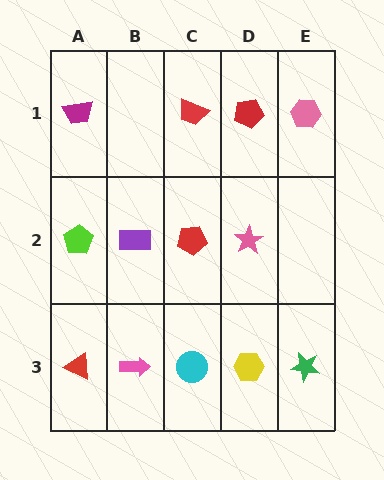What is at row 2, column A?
A lime pentagon.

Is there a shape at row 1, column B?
No, that cell is empty.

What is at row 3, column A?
A red triangle.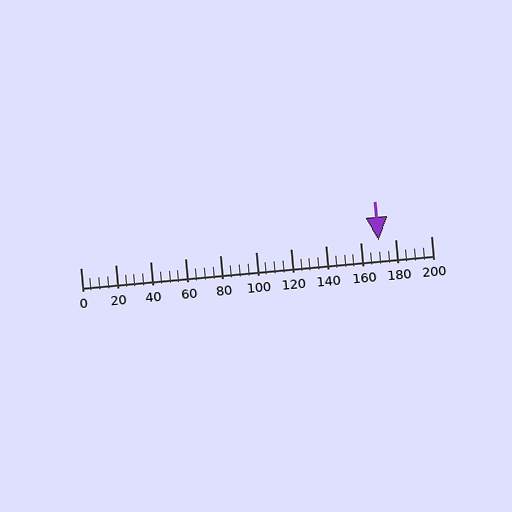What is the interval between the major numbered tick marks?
The major tick marks are spaced 20 units apart.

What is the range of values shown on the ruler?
The ruler shows values from 0 to 200.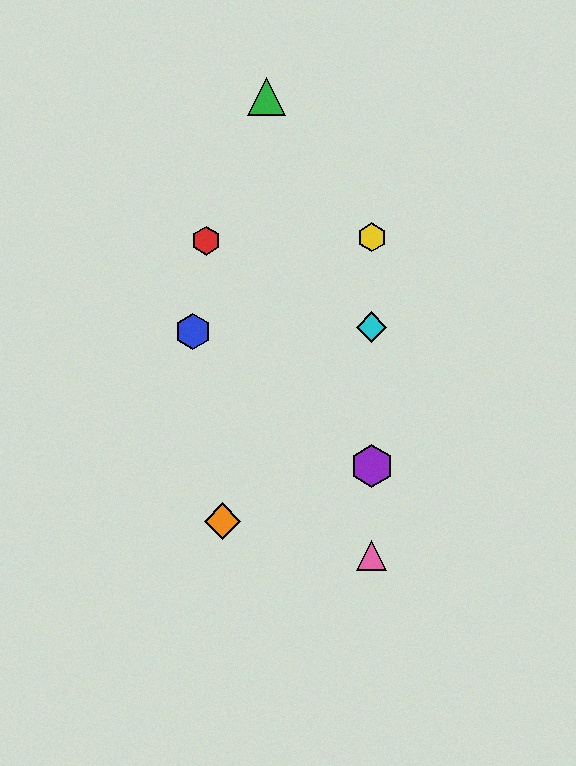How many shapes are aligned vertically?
4 shapes (the yellow hexagon, the purple hexagon, the cyan diamond, the pink triangle) are aligned vertically.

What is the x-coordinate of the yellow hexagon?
The yellow hexagon is at x≈372.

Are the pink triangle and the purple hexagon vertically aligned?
Yes, both are at x≈372.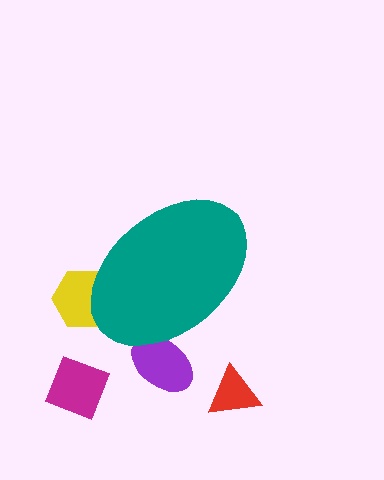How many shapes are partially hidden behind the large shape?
2 shapes are partially hidden.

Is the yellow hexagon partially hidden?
Yes, the yellow hexagon is partially hidden behind the teal ellipse.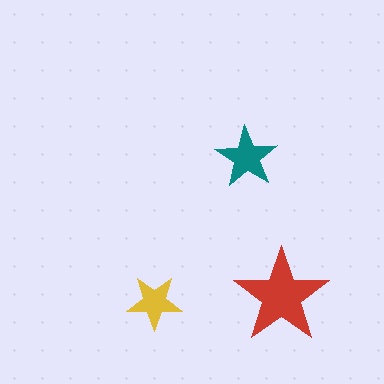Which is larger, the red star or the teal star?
The red one.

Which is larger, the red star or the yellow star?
The red one.